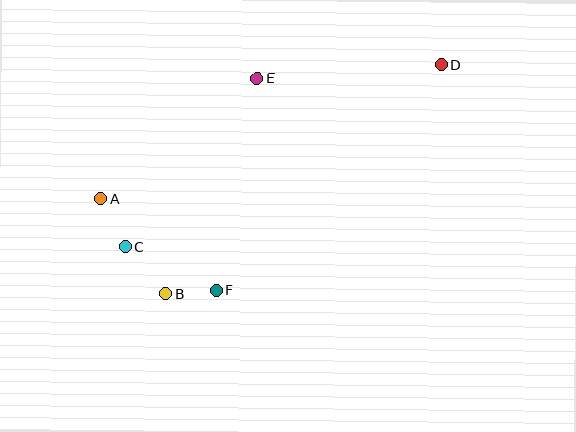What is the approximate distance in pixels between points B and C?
The distance between B and C is approximately 62 pixels.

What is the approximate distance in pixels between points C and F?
The distance between C and F is approximately 101 pixels.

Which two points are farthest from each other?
Points A and D are farthest from each other.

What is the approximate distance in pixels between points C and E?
The distance between C and E is approximately 215 pixels.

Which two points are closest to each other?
Points B and F are closest to each other.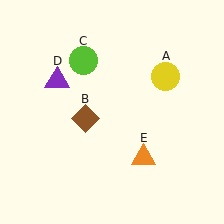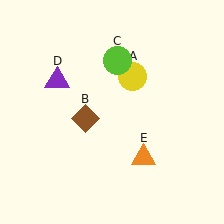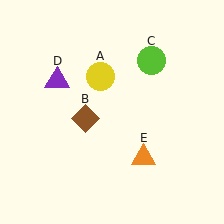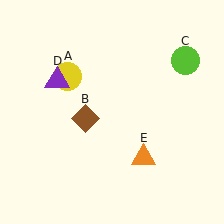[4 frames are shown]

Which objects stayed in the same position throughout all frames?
Brown diamond (object B) and purple triangle (object D) and orange triangle (object E) remained stationary.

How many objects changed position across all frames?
2 objects changed position: yellow circle (object A), lime circle (object C).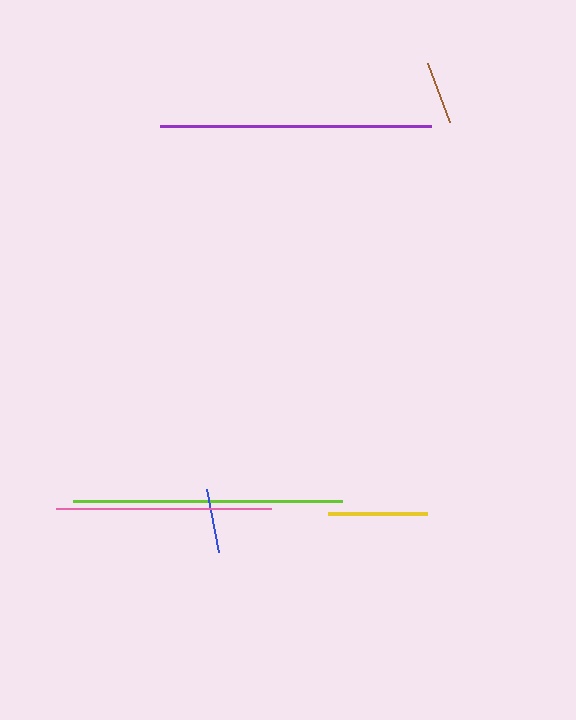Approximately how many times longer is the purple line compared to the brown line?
The purple line is approximately 4.3 times the length of the brown line.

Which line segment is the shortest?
The brown line is the shortest at approximately 64 pixels.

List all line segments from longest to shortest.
From longest to shortest: purple, lime, pink, yellow, blue, brown.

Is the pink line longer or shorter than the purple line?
The purple line is longer than the pink line.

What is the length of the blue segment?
The blue segment is approximately 65 pixels long.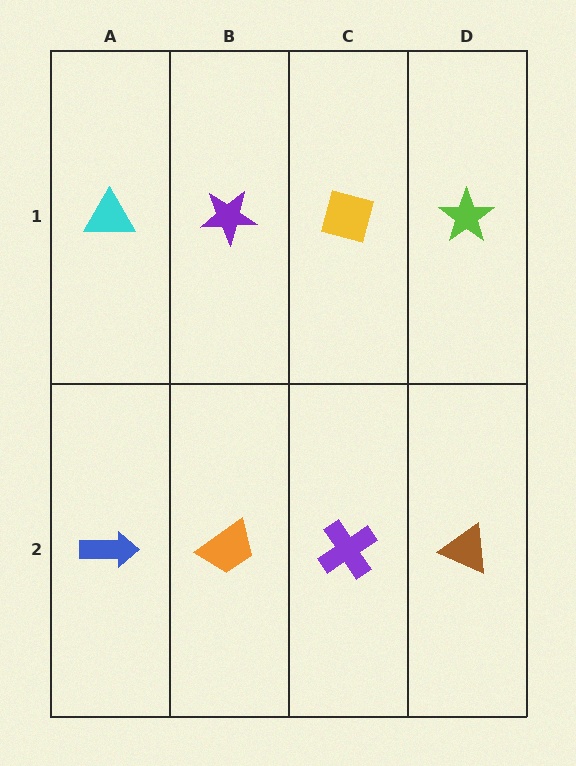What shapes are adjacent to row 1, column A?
A blue arrow (row 2, column A), a purple star (row 1, column B).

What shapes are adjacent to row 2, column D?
A lime star (row 1, column D), a purple cross (row 2, column C).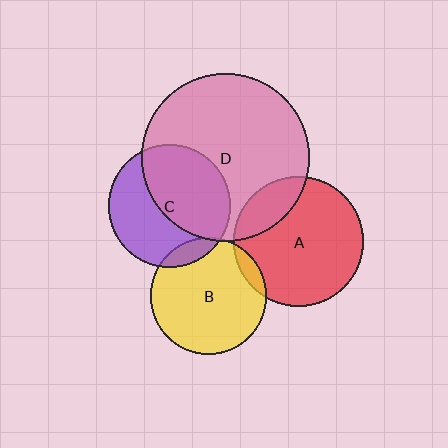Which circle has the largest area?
Circle D (pink).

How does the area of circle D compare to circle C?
Approximately 1.9 times.